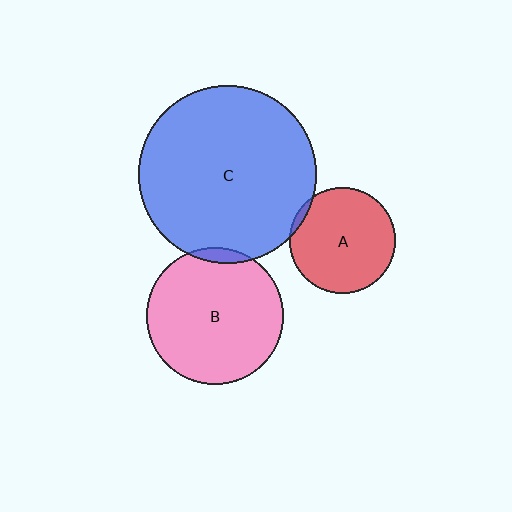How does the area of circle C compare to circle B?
Approximately 1.7 times.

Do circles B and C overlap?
Yes.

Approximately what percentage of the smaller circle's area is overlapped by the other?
Approximately 5%.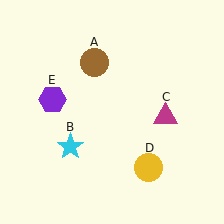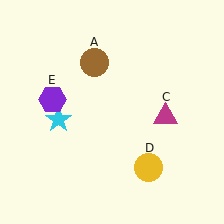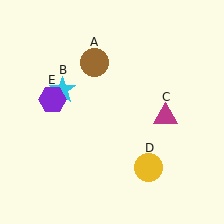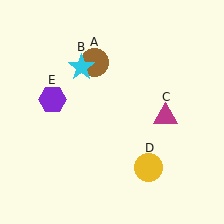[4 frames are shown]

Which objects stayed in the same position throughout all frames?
Brown circle (object A) and magenta triangle (object C) and yellow circle (object D) and purple hexagon (object E) remained stationary.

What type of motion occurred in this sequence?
The cyan star (object B) rotated clockwise around the center of the scene.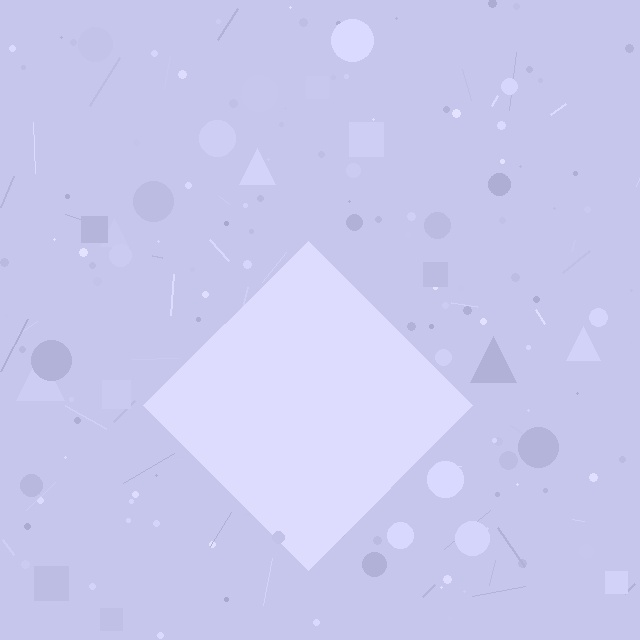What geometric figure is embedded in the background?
A diamond is embedded in the background.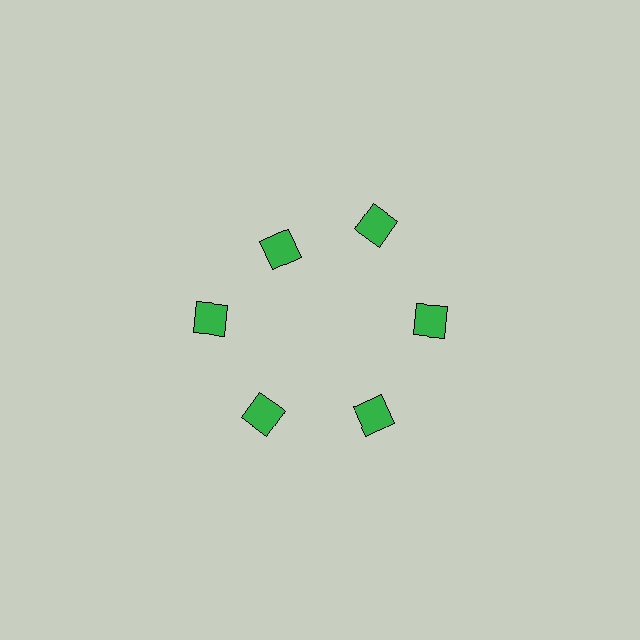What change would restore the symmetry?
The symmetry would be restored by moving it outward, back onto the ring so that all 6 squares sit at equal angles and equal distance from the center.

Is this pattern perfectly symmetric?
No. The 6 green squares are arranged in a ring, but one element near the 11 o'clock position is pulled inward toward the center, breaking the 6-fold rotational symmetry.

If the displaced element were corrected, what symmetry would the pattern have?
It would have 6-fold rotational symmetry — the pattern would map onto itself every 60 degrees.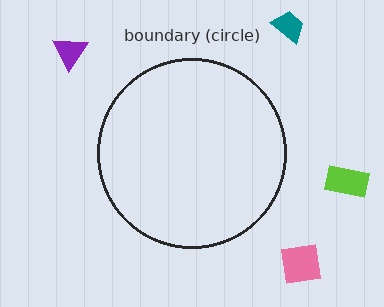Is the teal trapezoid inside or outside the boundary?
Outside.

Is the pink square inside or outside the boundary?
Outside.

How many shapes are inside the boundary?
0 inside, 4 outside.